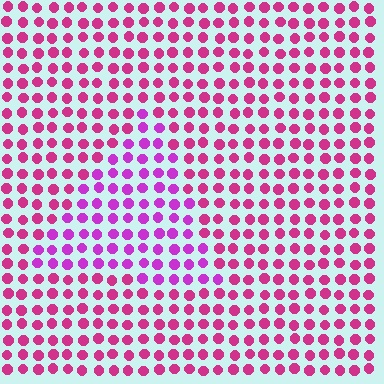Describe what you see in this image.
The image is filled with small magenta elements in a uniform arrangement. A triangle-shaped region is visible where the elements are tinted to a slightly different hue, forming a subtle color boundary.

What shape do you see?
I see a triangle.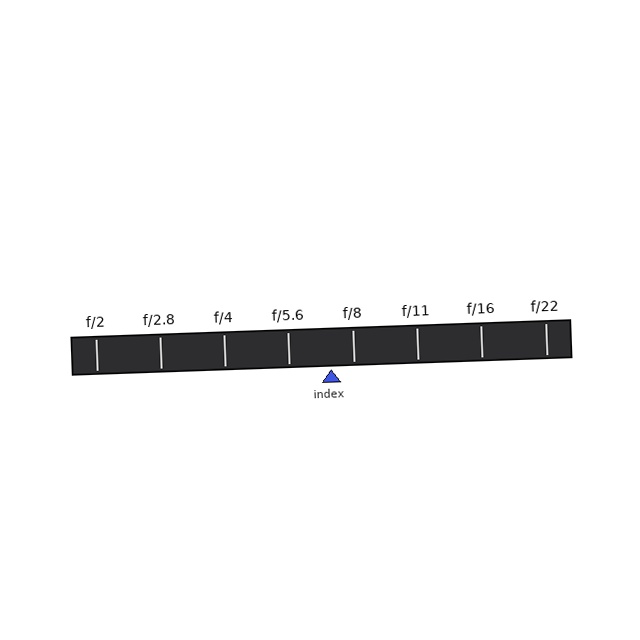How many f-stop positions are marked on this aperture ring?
There are 8 f-stop positions marked.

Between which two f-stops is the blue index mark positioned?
The index mark is between f/5.6 and f/8.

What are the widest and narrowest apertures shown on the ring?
The widest aperture shown is f/2 and the narrowest is f/22.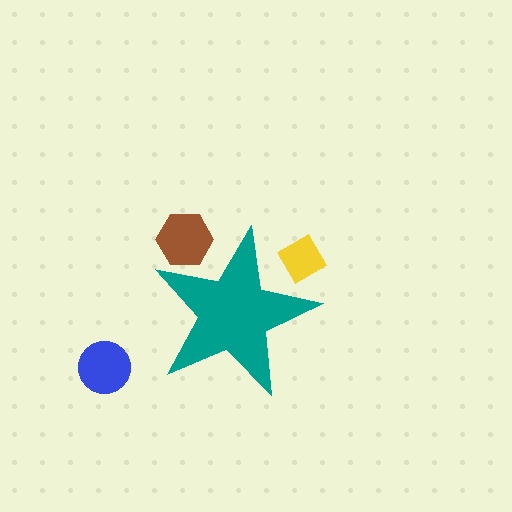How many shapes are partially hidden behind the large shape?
2 shapes are partially hidden.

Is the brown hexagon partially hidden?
Yes, the brown hexagon is partially hidden behind the teal star.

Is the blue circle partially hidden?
No, the blue circle is fully visible.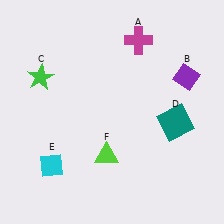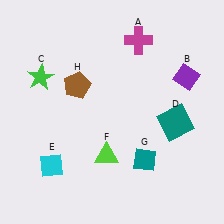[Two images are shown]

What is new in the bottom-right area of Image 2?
A teal diamond (G) was added in the bottom-right area of Image 2.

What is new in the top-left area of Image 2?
A brown pentagon (H) was added in the top-left area of Image 2.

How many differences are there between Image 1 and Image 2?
There are 2 differences between the two images.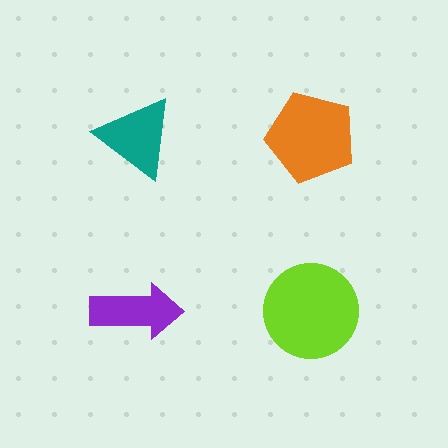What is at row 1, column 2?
An orange pentagon.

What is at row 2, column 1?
A purple arrow.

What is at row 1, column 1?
A teal triangle.